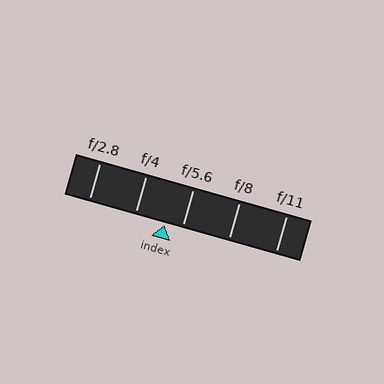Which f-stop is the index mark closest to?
The index mark is closest to f/5.6.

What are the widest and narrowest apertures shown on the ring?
The widest aperture shown is f/2.8 and the narrowest is f/11.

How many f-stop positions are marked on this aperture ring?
There are 5 f-stop positions marked.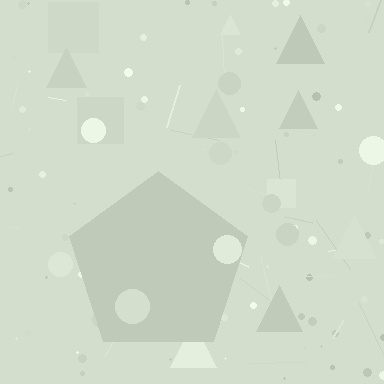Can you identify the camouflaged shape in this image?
The camouflaged shape is a pentagon.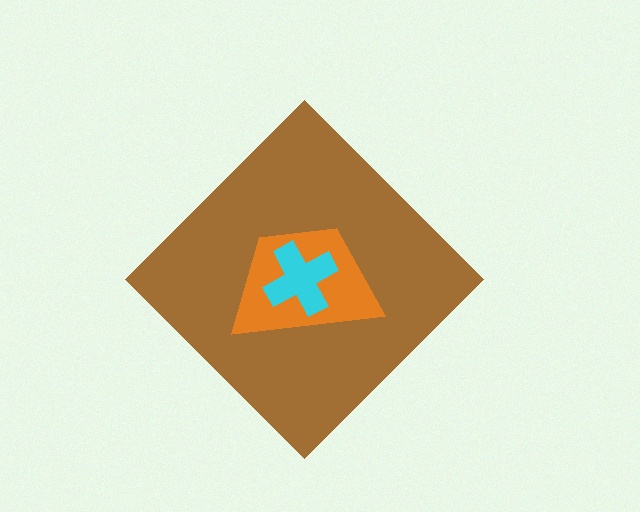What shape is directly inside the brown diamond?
The orange trapezoid.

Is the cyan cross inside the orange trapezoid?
Yes.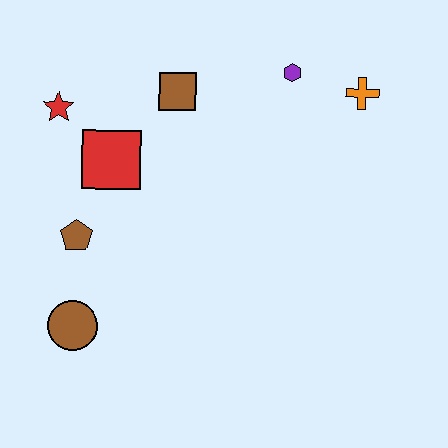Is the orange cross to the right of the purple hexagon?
Yes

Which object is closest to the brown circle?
The brown pentagon is closest to the brown circle.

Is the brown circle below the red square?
Yes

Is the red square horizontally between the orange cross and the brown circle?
Yes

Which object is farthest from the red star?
The orange cross is farthest from the red star.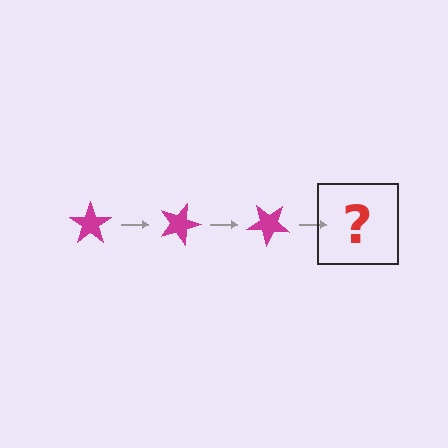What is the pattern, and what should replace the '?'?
The pattern is that the star rotates 20 degrees each step. The '?' should be a magenta star rotated 60 degrees.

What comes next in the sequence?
The next element should be a magenta star rotated 60 degrees.